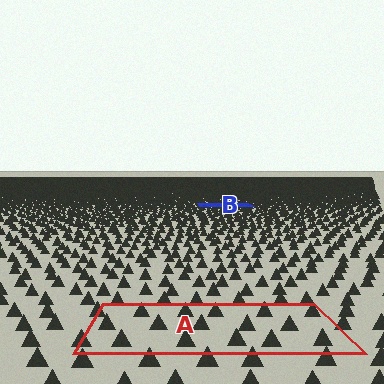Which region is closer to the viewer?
Region A is closer. The texture elements there are larger and more spread out.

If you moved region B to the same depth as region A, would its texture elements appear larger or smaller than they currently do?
They would appear larger. At a closer depth, the same texture elements are projected at a bigger on-screen size.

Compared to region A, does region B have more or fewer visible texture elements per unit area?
Region B has more texture elements per unit area — they are packed more densely because it is farther away.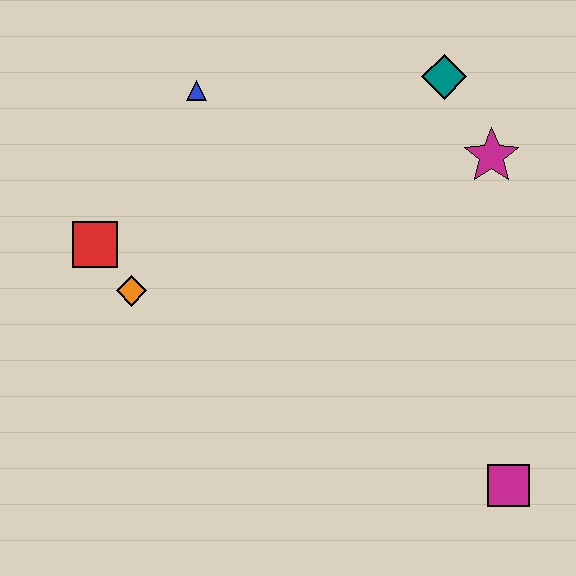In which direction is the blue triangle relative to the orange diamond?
The blue triangle is above the orange diamond.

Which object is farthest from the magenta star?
The red square is farthest from the magenta star.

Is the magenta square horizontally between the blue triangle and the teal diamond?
No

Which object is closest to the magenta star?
The teal diamond is closest to the magenta star.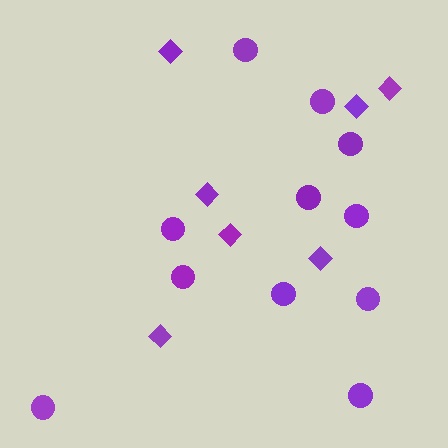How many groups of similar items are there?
There are 2 groups: one group of diamonds (7) and one group of circles (11).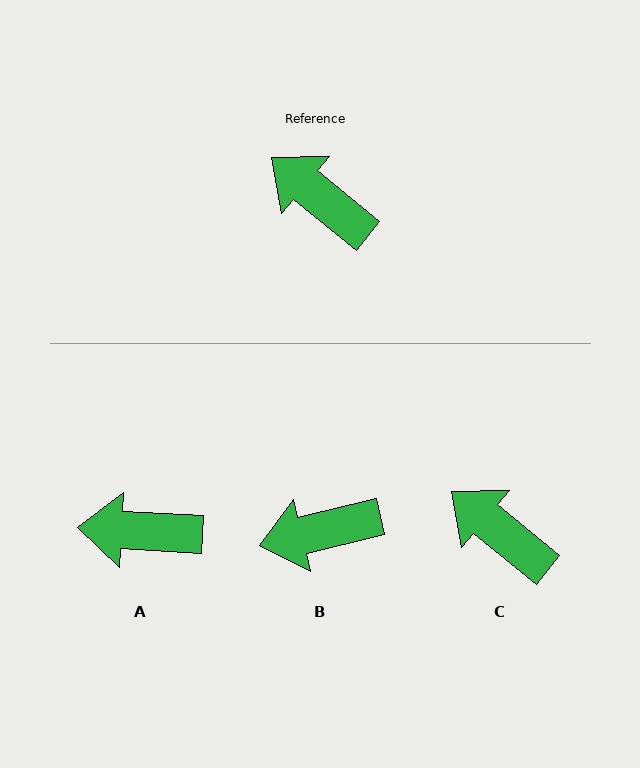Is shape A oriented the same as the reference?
No, it is off by about 36 degrees.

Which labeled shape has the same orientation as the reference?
C.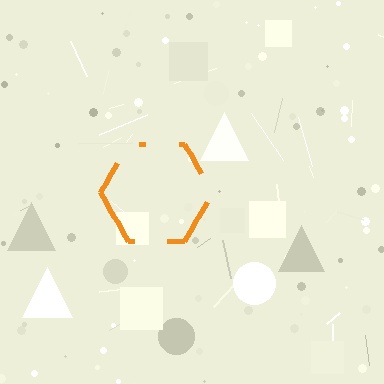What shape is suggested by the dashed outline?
The dashed outline suggests a hexagon.